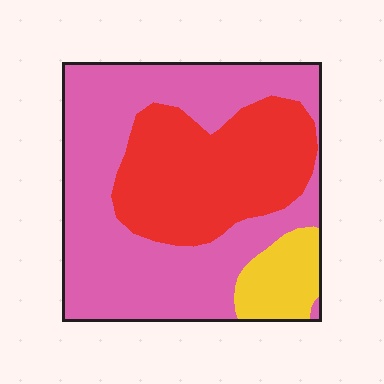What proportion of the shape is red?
Red takes up about one third (1/3) of the shape.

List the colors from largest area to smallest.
From largest to smallest: pink, red, yellow.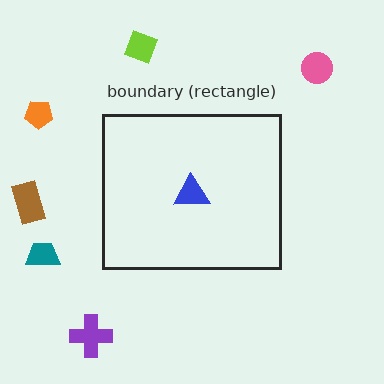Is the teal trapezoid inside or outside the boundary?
Outside.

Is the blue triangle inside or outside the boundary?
Inside.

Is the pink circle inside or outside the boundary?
Outside.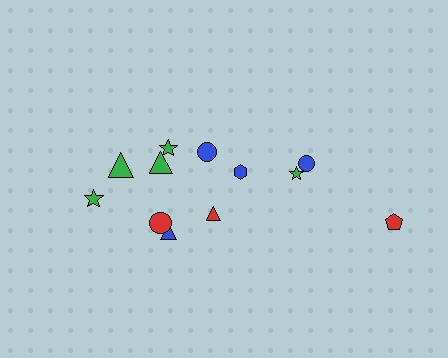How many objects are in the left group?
There are 7 objects.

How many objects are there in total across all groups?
There are 12 objects.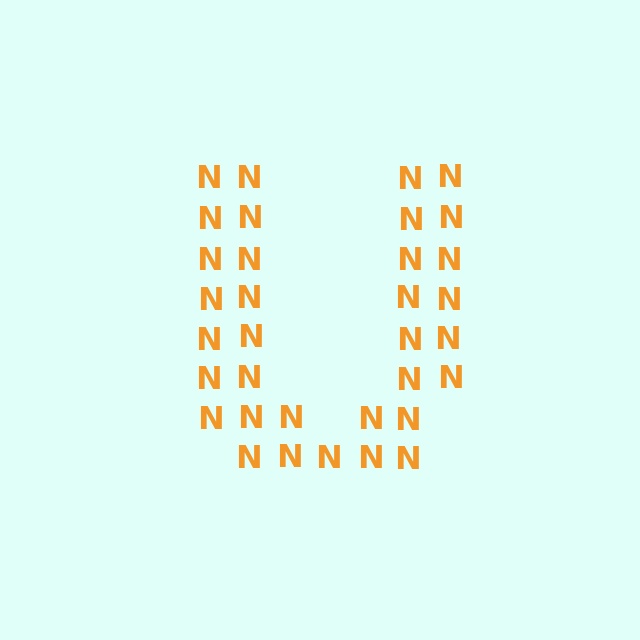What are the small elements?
The small elements are letter N's.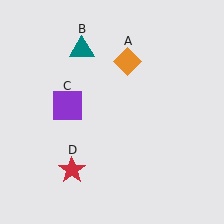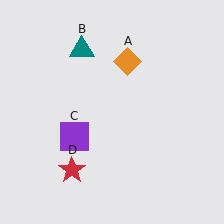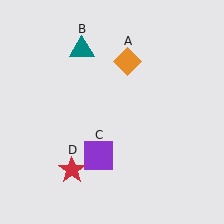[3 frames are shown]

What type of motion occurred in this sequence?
The purple square (object C) rotated counterclockwise around the center of the scene.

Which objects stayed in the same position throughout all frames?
Orange diamond (object A) and teal triangle (object B) and red star (object D) remained stationary.